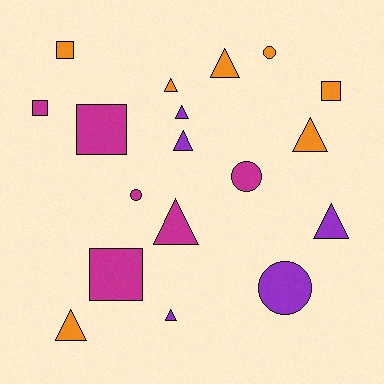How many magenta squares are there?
There are 3 magenta squares.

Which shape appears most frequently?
Triangle, with 9 objects.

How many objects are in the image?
There are 18 objects.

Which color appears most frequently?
Orange, with 7 objects.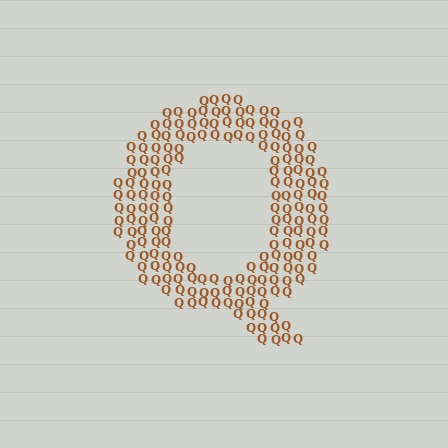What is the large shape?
The large shape is the letter Q.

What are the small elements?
The small elements are letter Q's.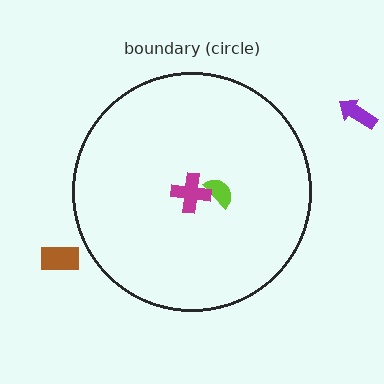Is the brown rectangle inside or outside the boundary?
Outside.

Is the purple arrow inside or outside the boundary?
Outside.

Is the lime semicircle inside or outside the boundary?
Inside.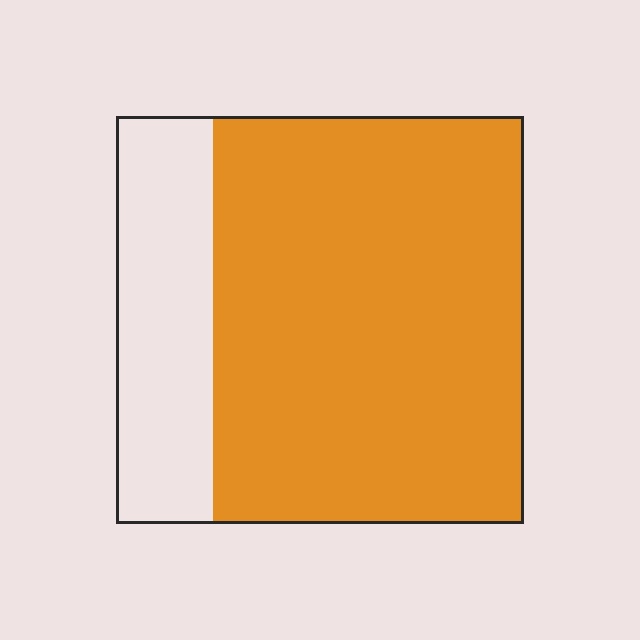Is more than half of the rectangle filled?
Yes.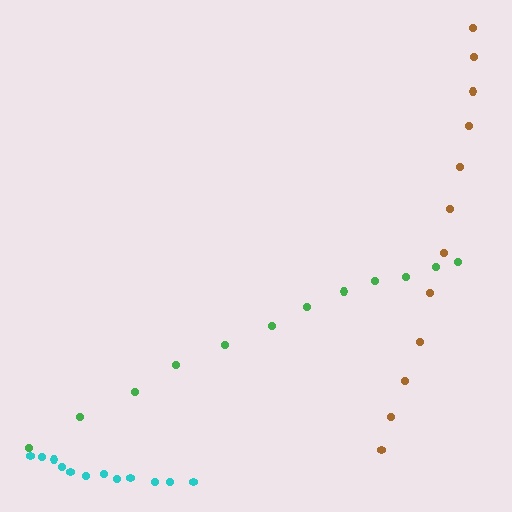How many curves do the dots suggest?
There are 3 distinct paths.